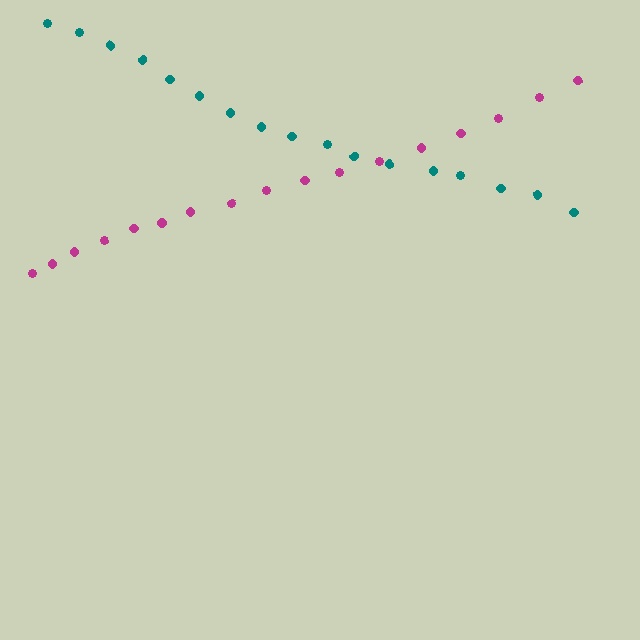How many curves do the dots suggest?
There are 2 distinct paths.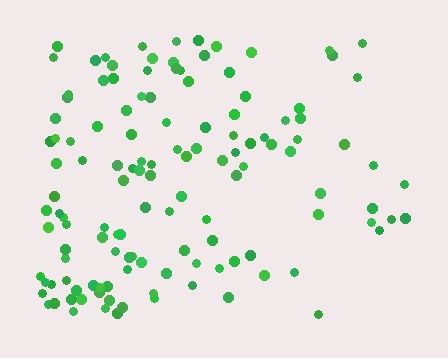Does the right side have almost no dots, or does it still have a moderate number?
Still a moderate number, just noticeably fewer than the left.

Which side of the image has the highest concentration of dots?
The left.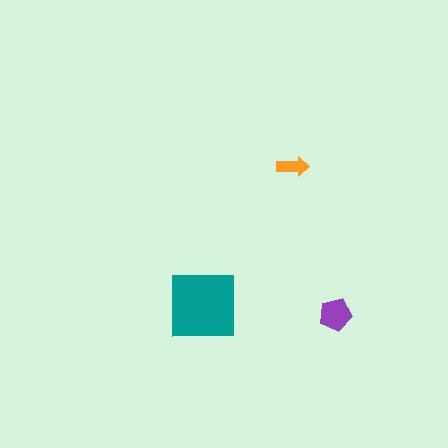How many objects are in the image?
There are 3 objects in the image.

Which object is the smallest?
The orange arrow.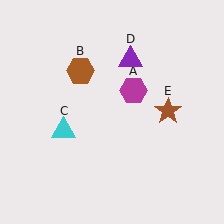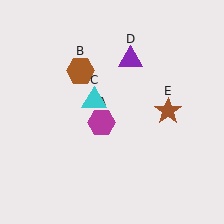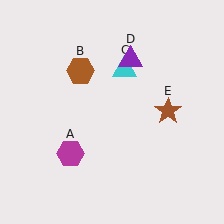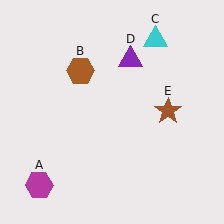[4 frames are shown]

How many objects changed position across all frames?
2 objects changed position: magenta hexagon (object A), cyan triangle (object C).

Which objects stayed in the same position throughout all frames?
Brown hexagon (object B) and purple triangle (object D) and brown star (object E) remained stationary.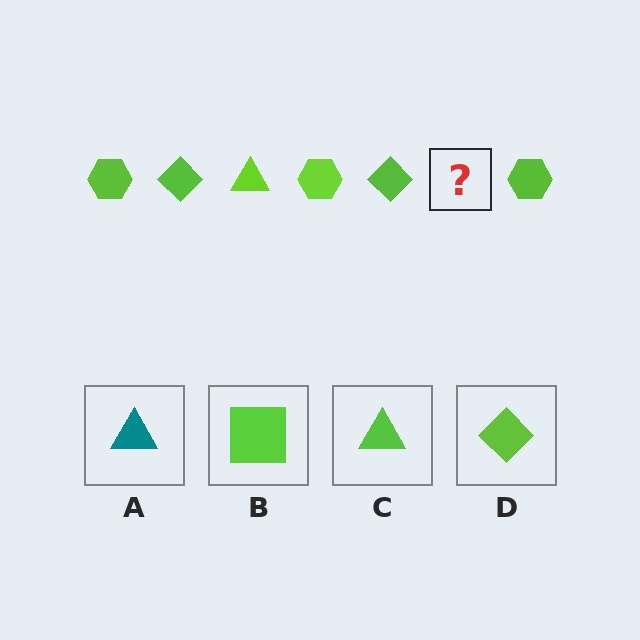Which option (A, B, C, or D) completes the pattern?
C.